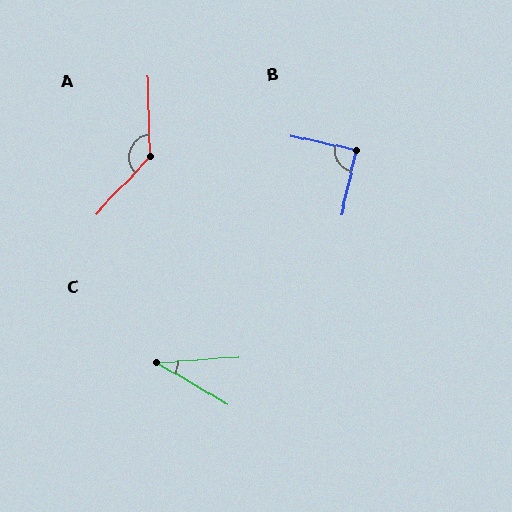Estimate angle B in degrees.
Approximately 90 degrees.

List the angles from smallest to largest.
C (35°), B (90°), A (135°).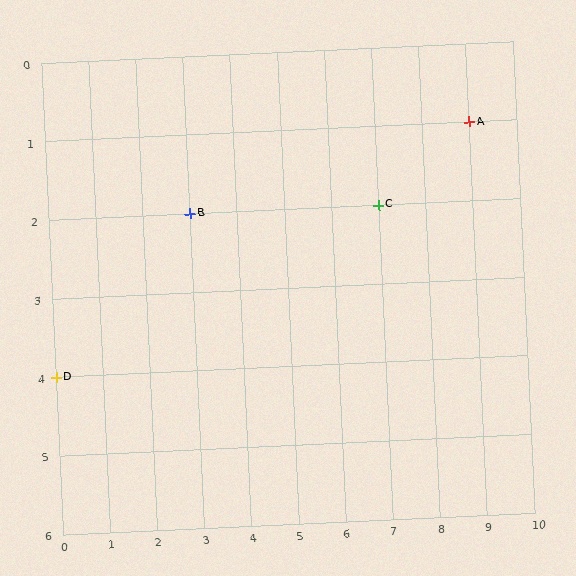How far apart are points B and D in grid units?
Points B and D are 3 columns and 2 rows apart (about 3.6 grid units diagonally).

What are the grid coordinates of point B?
Point B is at grid coordinates (3, 2).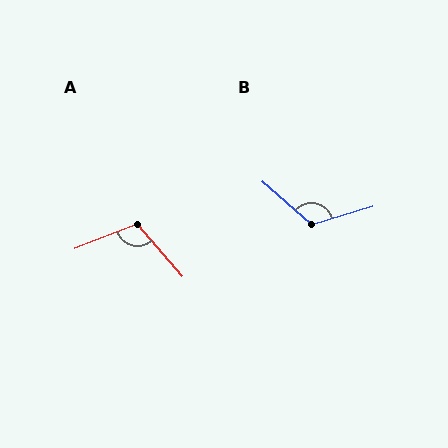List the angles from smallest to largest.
A (109°), B (122°).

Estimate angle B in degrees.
Approximately 122 degrees.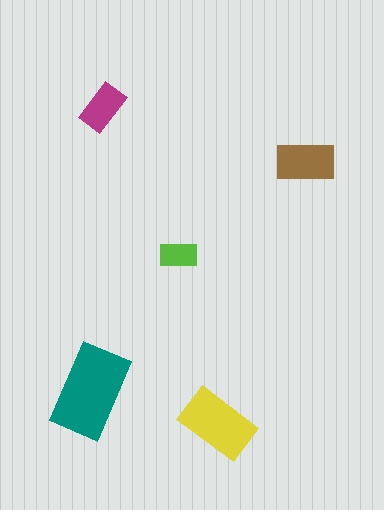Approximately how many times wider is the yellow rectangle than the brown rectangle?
About 1.5 times wider.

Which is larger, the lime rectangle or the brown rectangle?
The brown one.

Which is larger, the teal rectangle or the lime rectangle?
The teal one.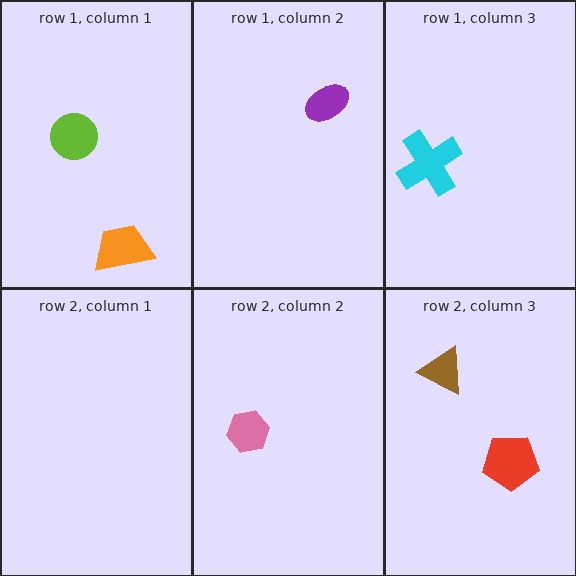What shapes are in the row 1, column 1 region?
The lime circle, the orange trapezoid.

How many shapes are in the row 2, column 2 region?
1.